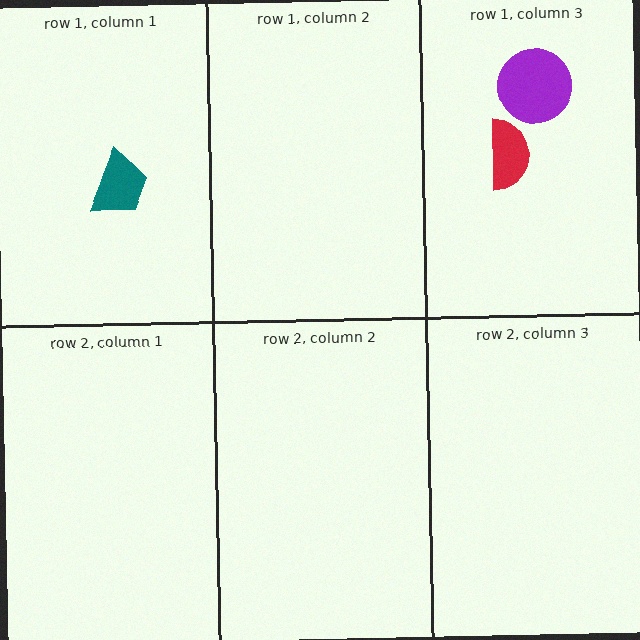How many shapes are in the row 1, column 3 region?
2.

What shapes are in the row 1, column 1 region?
The teal trapezoid.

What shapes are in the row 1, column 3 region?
The purple circle, the red semicircle.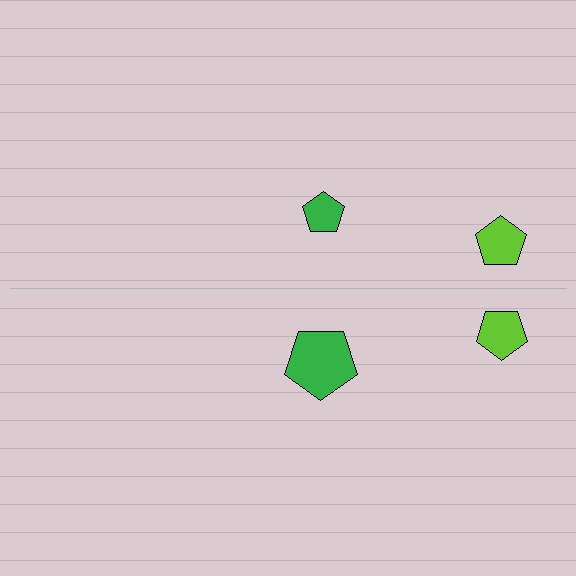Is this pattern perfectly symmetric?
No, the pattern is not perfectly symmetric. The green pentagon on the bottom side has a different size than its mirror counterpart.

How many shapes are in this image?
There are 4 shapes in this image.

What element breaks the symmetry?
The green pentagon on the bottom side has a different size than its mirror counterpart.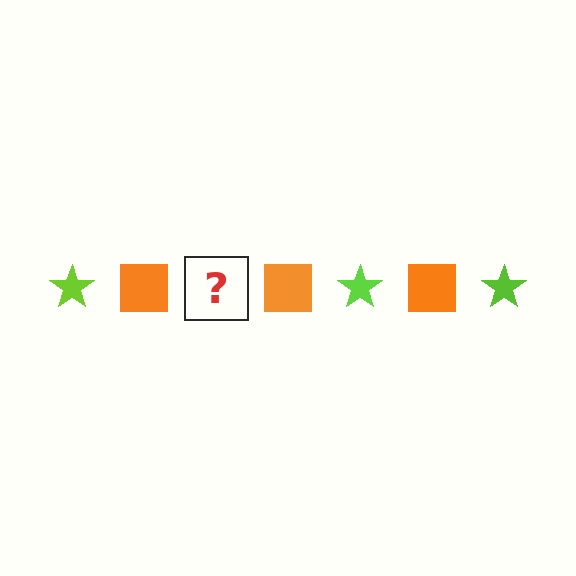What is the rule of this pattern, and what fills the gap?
The rule is that the pattern alternates between lime star and orange square. The gap should be filled with a lime star.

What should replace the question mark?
The question mark should be replaced with a lime star.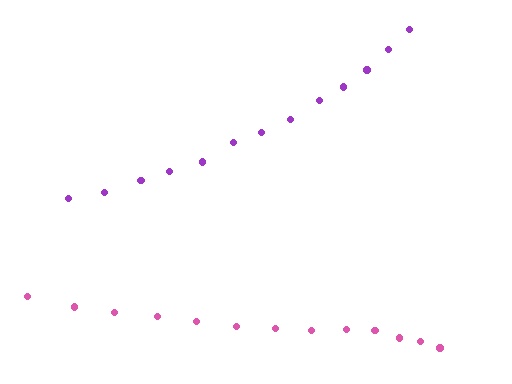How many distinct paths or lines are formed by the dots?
There are 2 distinct paths.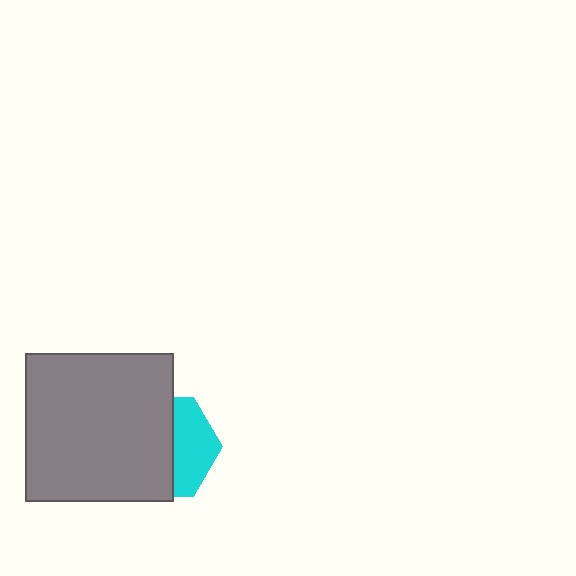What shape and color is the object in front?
The object in front is a gray square.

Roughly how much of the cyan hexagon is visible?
A small part of it is visible (roughly 40%).